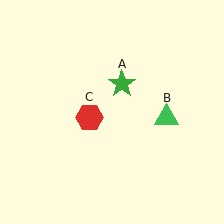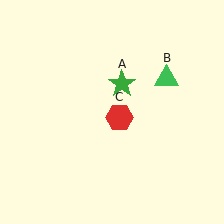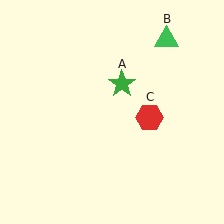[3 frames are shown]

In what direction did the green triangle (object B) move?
The green triangle (object B) moved up.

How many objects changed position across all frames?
2 objects changed position: green triangle (object B), red hexagon (object C).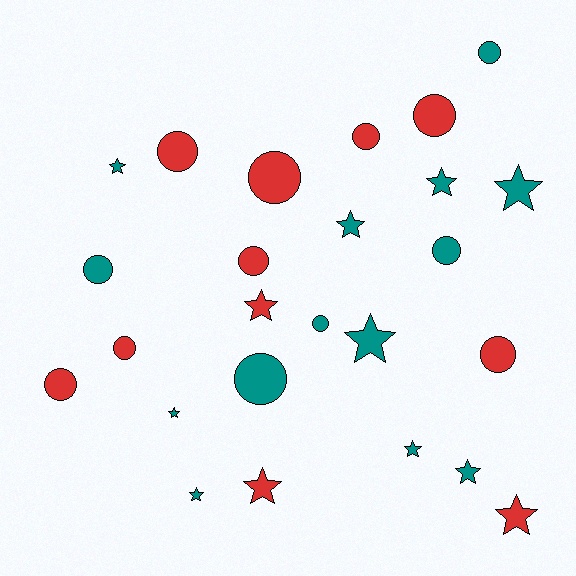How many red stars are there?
There are 3 red stars.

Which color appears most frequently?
Teal, with 14 objects.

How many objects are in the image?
There are 25 objects.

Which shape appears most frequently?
Circle, with 13 objects.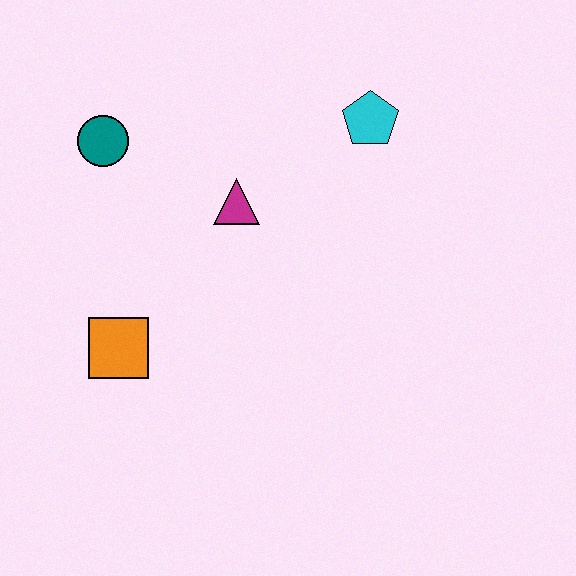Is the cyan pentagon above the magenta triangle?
Yes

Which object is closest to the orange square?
The magenta triangle is closest to the orange square.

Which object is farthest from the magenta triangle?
The orange square is farthest from the magenta triangle.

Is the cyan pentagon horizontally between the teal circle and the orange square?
No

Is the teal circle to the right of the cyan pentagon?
No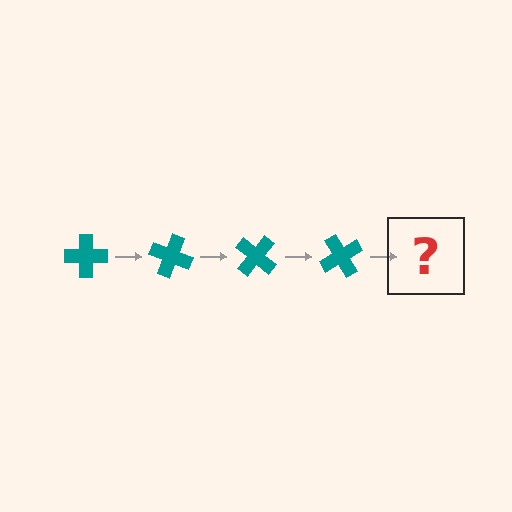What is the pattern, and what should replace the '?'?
The pattern is that the cross rotates 20 degrees each step. The '?' should be a teal cross rotated 80 degrees.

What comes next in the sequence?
The next element should be a teal cross rotated 80 degrees.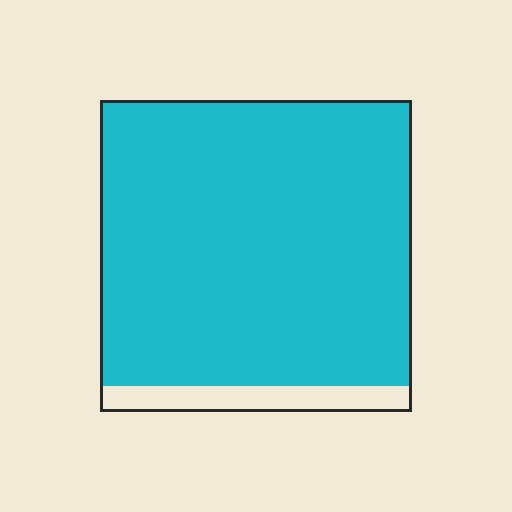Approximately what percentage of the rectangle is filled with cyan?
Approximately 90%.